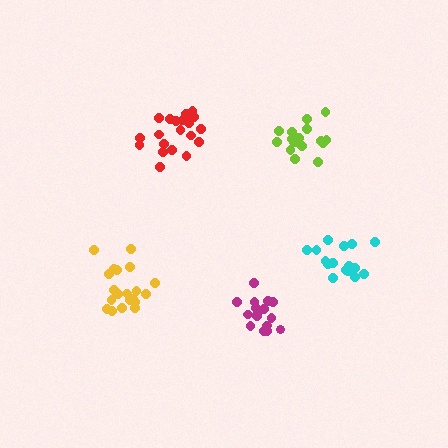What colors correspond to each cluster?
The clusters are colored: lime, red, magenta, yellow, cyan.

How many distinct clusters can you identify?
There are 5 distinct clusters.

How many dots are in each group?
Group 1: 17 dots, Group 2: 20 dots, Group 3: 16 dots, Group 4: 20 dots, Group 5: 16 dots (89 total).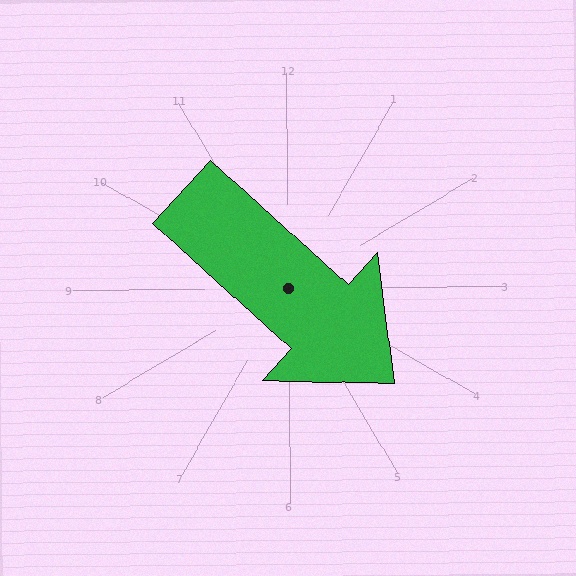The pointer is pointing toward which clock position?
Roughly 4 o'clock.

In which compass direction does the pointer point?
Southeast.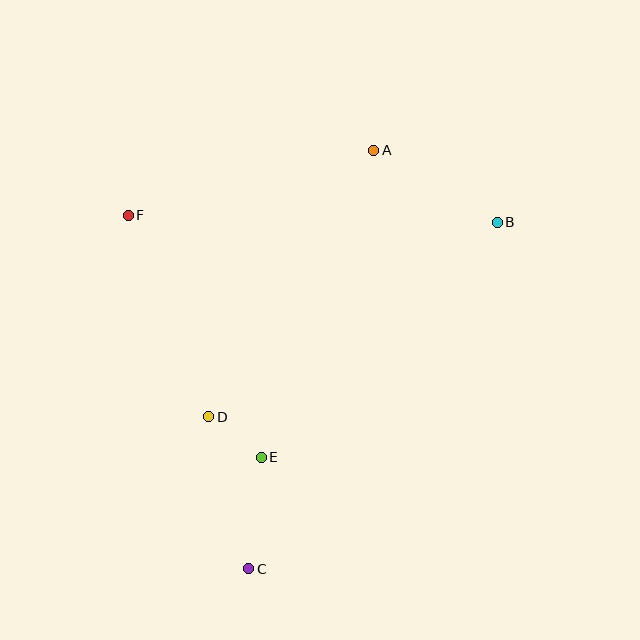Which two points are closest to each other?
Points D and E are closest to each other.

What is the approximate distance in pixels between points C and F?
The distance between C and F is approximately 373 pixels.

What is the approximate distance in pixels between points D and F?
The distance between D and F is approximately 217 pixels.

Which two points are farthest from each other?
Points A and C are farthest from each other.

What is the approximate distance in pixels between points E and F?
The distance between E and F is approximately 276 pixels.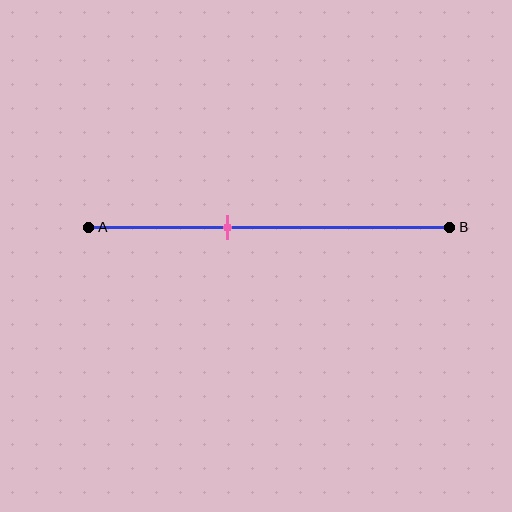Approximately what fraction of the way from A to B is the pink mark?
The pink mark is approximately 40% of the way from A to B.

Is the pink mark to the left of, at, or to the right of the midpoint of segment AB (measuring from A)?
The pink mark is to the left of the midpoint of segment AB.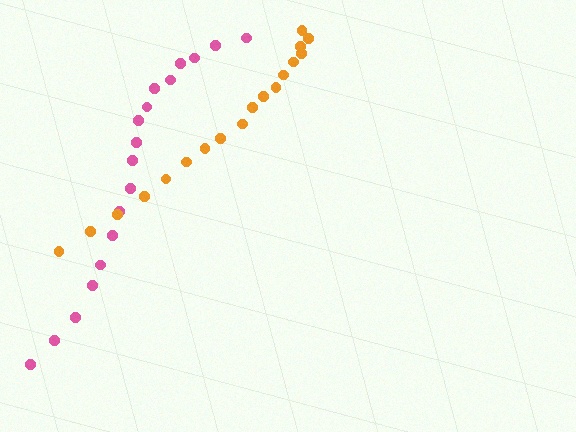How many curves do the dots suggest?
There are 2 distinct paths.